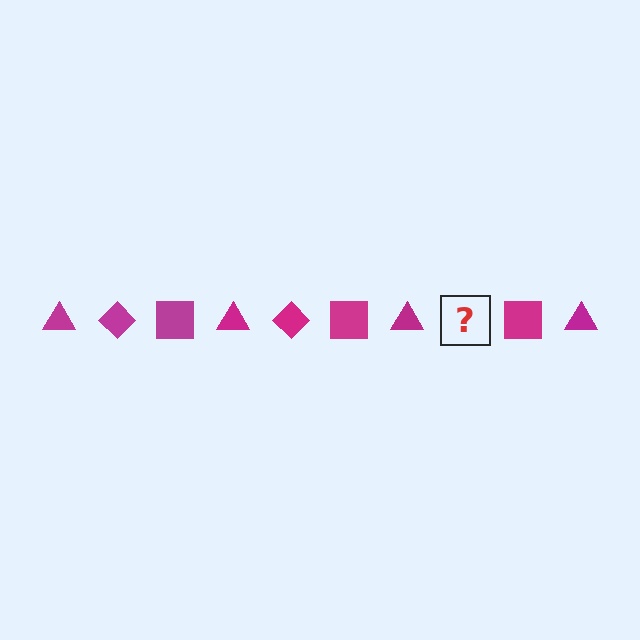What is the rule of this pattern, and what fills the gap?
The rule is that the pattern cycles through triangle, diamond, square shapes in magenta. The gap should be filled with a magenta diamond.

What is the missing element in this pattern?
The missing element is a magenta diamond.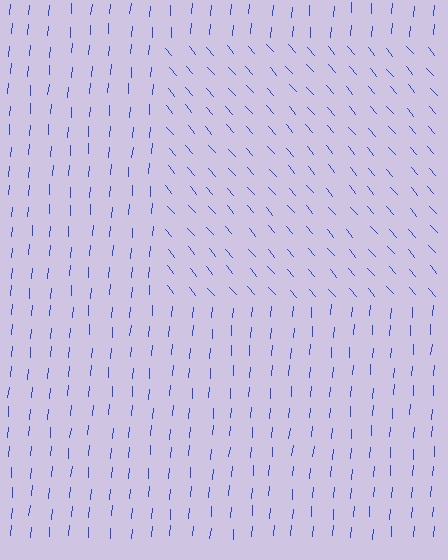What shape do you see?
I see a rectangle.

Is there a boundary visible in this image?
Yes, there is a texture boundary formed by a change in line orientation.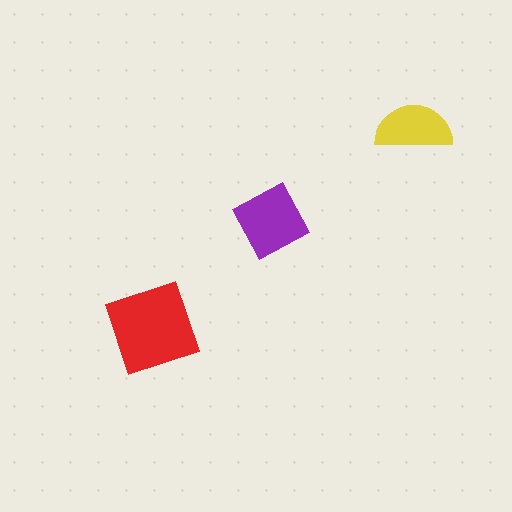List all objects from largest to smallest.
The red square, the purple diamond, the yellow semicircle.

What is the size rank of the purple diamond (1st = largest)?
2nd.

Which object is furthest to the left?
The red square is leftmost.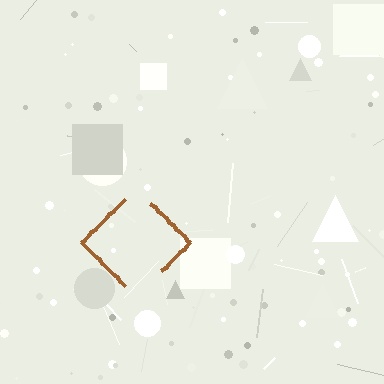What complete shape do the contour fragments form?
The contour fragments form a diamond.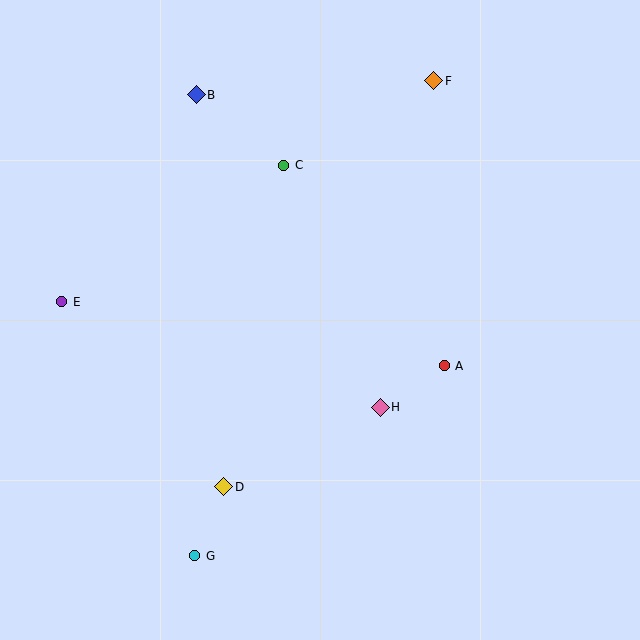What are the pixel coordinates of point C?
Point C is at (284, 165).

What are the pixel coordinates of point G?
Point G is at (195, 556).